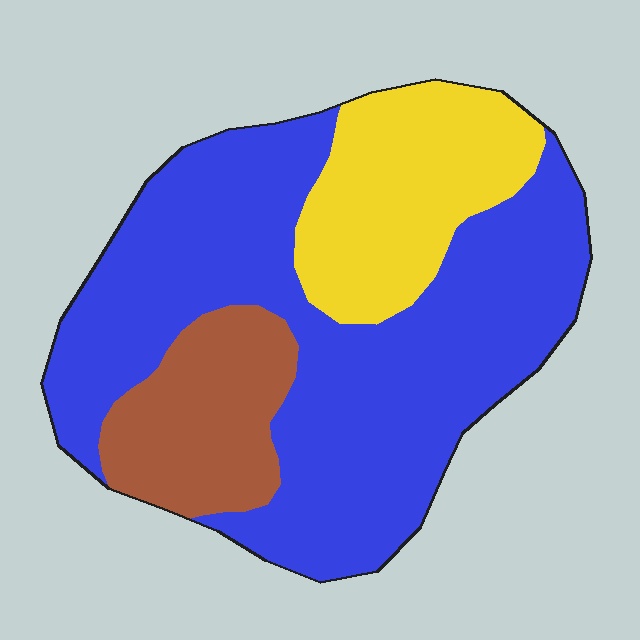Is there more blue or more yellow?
Blue.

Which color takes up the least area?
Brown, at roughly 15%.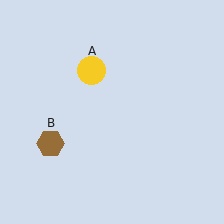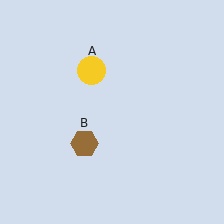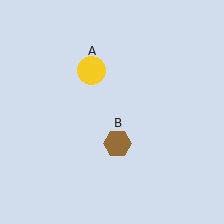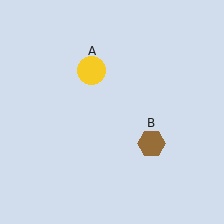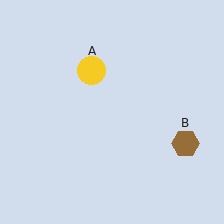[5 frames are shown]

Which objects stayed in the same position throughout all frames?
Yellow circle (object A) remained stationary.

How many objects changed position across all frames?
1 object changed position: brown hexagon (object B).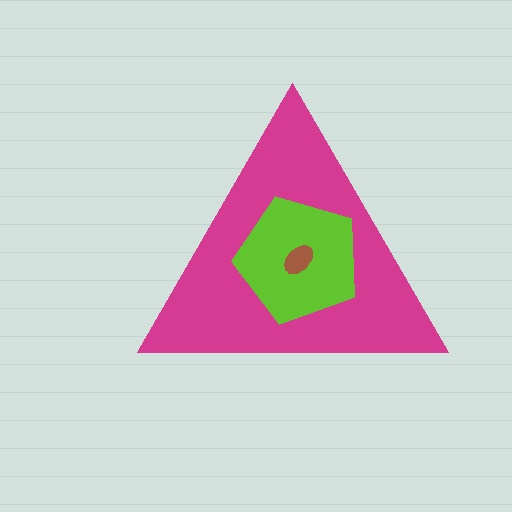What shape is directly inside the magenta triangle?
The lime pentagon.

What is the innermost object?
The brown ellipse.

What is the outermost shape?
The magenta triangle.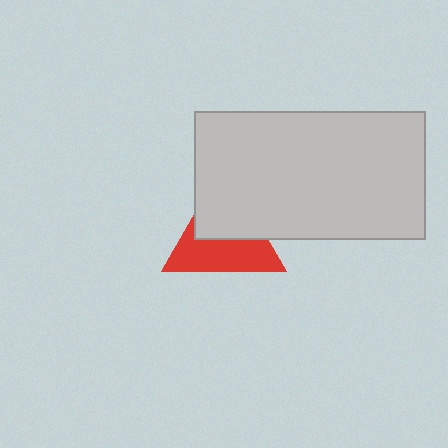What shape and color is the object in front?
The object in front is a light gray rectangle.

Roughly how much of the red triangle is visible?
About half of it is visible (roughly 53%).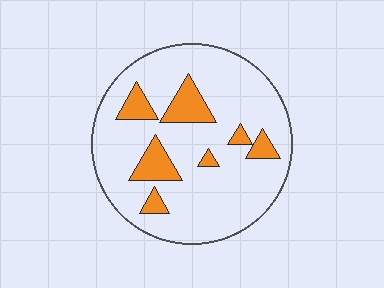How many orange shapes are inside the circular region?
7.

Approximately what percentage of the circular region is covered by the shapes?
Approximately 15%.